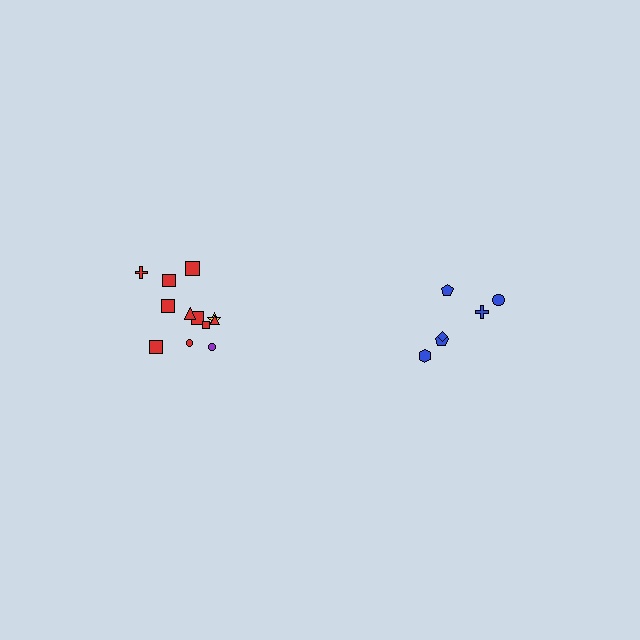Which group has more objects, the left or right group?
The left group.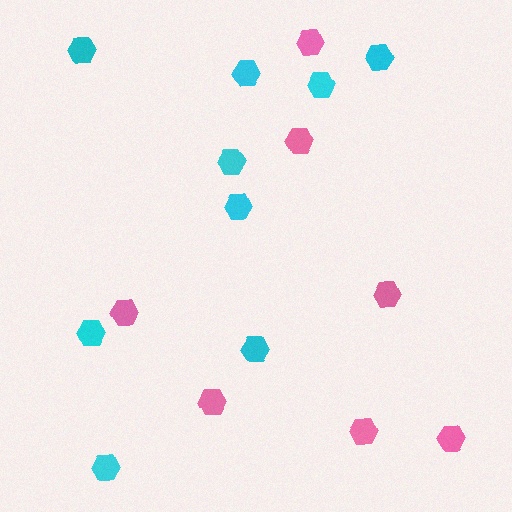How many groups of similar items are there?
There are 2 groups: one group of cyan hexagons (9) and one group of pink hexagons (7).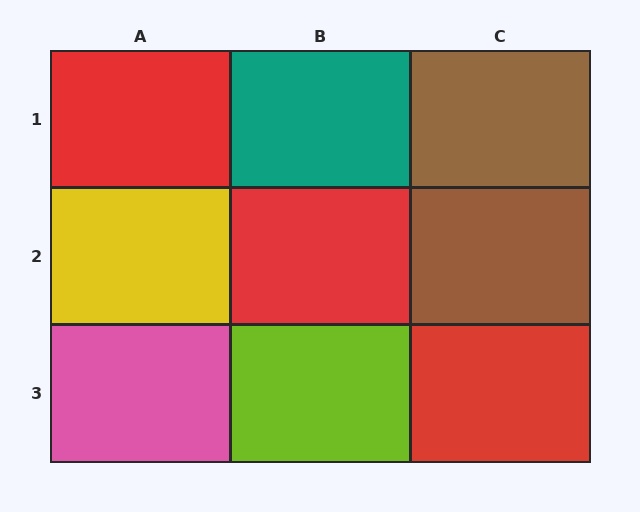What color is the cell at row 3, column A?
Pink.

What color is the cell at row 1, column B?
Teal.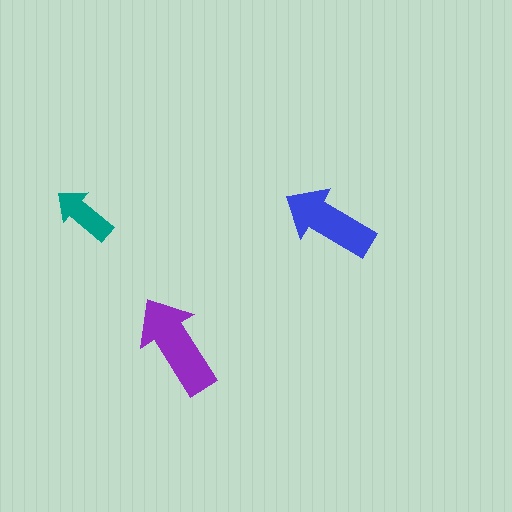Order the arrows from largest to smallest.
the purple one, the blue one, the teal one.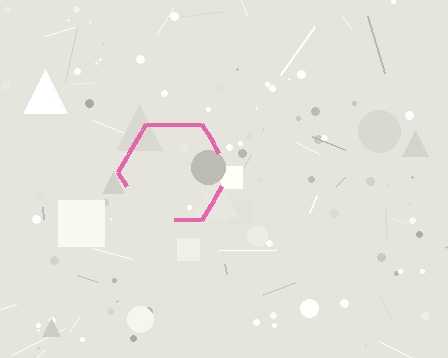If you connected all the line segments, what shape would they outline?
They would outline a hexagon.